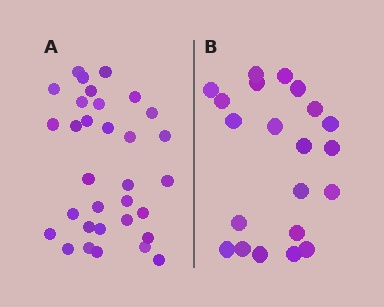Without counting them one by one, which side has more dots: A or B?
Region A (the left region) has more dots.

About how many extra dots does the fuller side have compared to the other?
Region A has roughly 12 or so more dots than region B.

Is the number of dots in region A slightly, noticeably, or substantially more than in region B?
Region A has substantially more. The ratio is roughly 1.5 to 1.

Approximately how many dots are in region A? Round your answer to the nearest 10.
About 30 dots. (The exact count is 32, which rounds to 30.)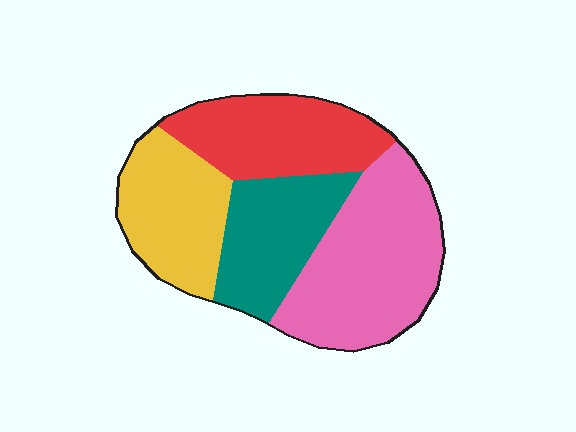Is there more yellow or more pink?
Pink.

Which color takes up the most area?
Pink, at roughly 35%.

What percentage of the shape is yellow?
Yellow covers around 20% of the shape.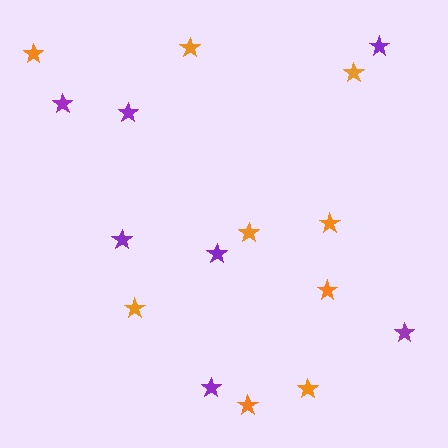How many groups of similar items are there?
There are 2 groups: one group of orange stars (9) and one group of purple stars (7).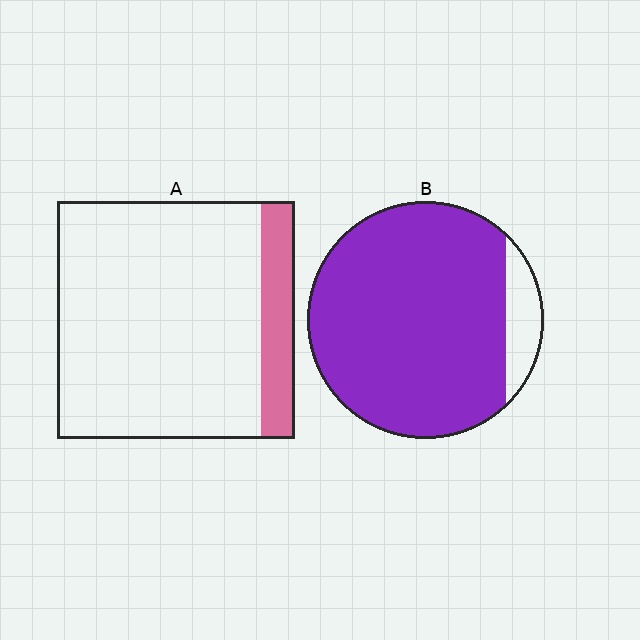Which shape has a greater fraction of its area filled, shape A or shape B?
Shape B.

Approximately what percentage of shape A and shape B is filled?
A is approximately 15% and B is approximately 90%.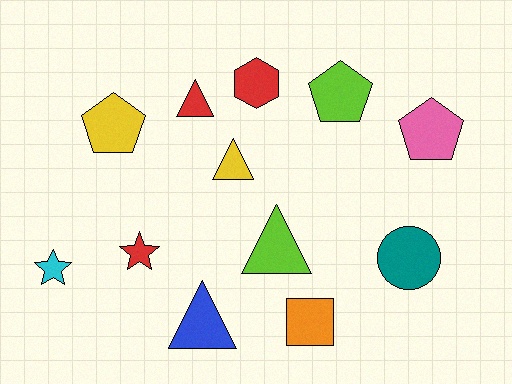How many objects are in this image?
There are 12 objects.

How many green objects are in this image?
There are no green objects.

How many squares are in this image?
There is 1 square.